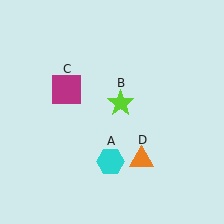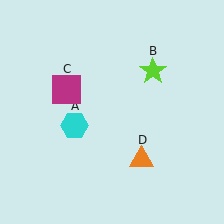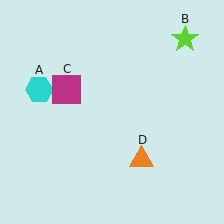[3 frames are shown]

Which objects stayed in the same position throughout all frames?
Magenta square (object C) and orange triangle (object D) remained stationary.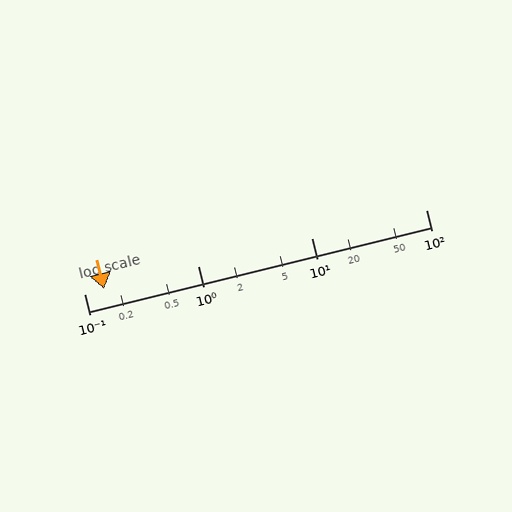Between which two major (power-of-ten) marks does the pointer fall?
The pointer is between 0.1 and 1.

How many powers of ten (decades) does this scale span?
The scale spans 3 decades, from 0.1 to 100.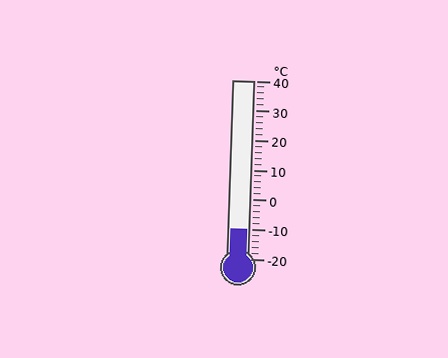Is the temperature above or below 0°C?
The temperature is below 0°C.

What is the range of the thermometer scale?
The thermometer scale ranges from -20°C to 40°C.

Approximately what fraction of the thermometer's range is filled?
The thermometer is filled to approximately 15% of its range.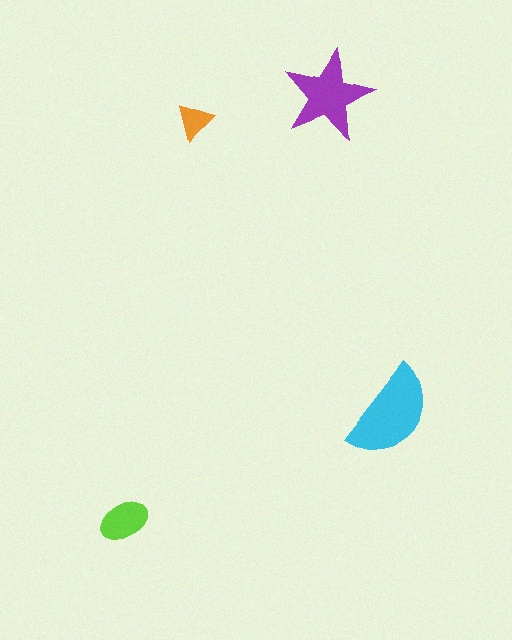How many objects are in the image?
There are 4 objects in the image.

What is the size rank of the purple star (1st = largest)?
2nd.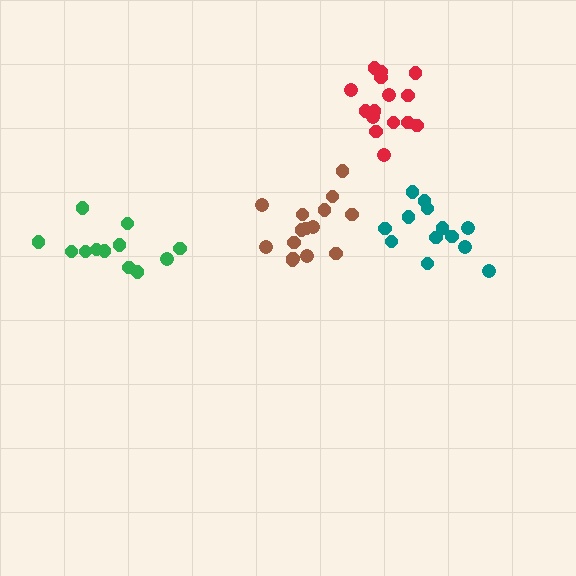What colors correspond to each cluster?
The clusters are colored: green, brown, teal, red.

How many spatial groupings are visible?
There are 4 spatial groupings.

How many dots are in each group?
Group 1: 12 dots, Group 2: 15 dots, Group 3: 13 dots, Group 4: 15 dots (55 total).